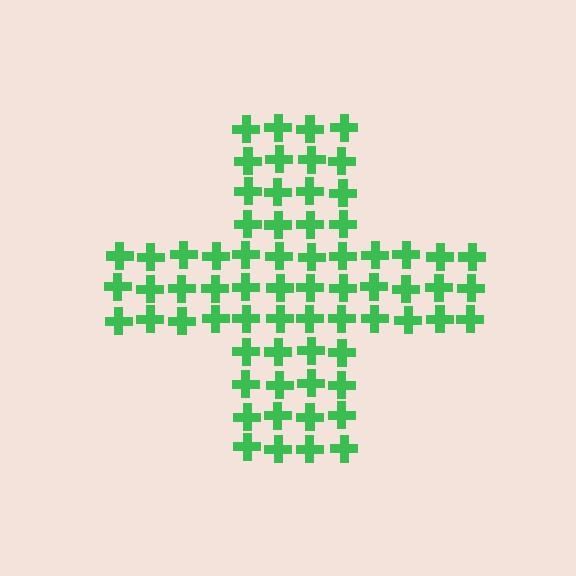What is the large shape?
The large shape is a cross.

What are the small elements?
The small elements are crosses.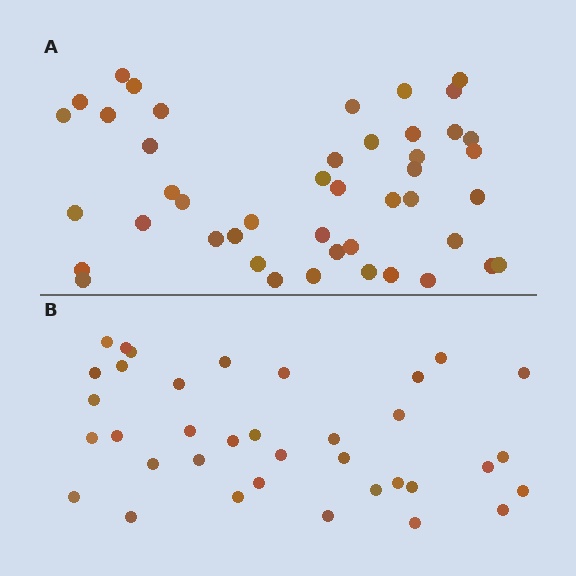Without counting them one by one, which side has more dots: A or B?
Region A (the top region) has more dots.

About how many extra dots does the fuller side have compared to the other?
Region A has roughly 8 or so more dots than region B.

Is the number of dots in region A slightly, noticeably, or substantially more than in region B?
Region A has noticeably more, but not dramatically so. The ratio is roughly 1.2 to 1.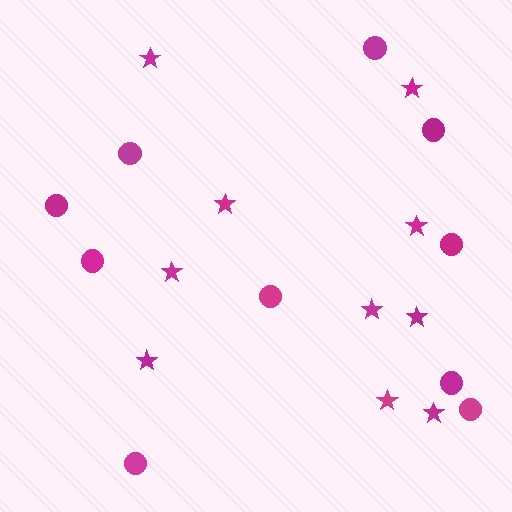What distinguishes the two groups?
There are 2 groups: one group of stars (10) and one group of circles (10).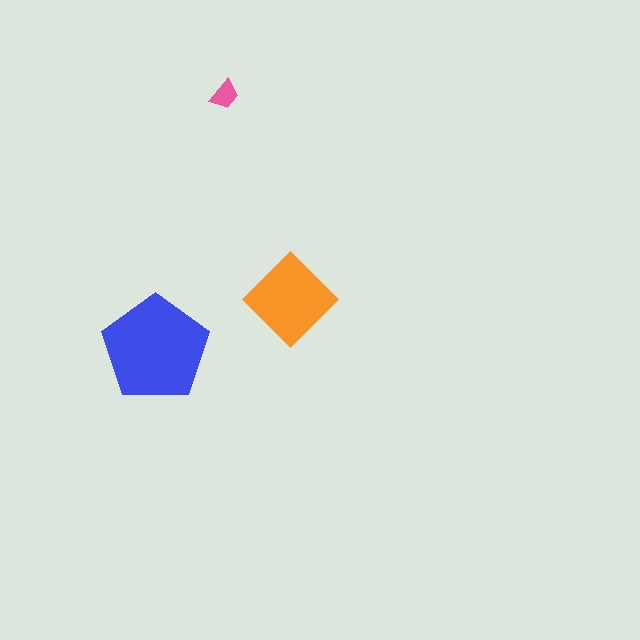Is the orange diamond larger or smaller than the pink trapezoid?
Larger.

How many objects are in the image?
There are 3 objects in the image.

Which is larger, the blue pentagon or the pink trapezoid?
The blue pentagon.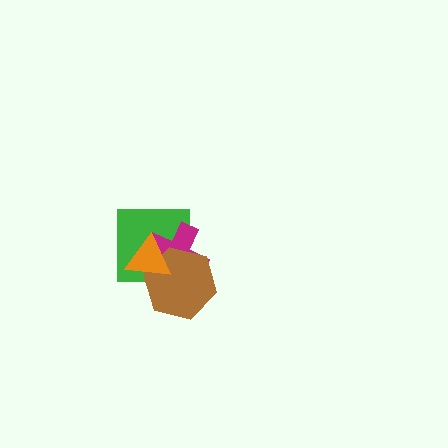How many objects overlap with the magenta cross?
3 objects overlap with the magenta cross.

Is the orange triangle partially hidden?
No, no other shape covers it.